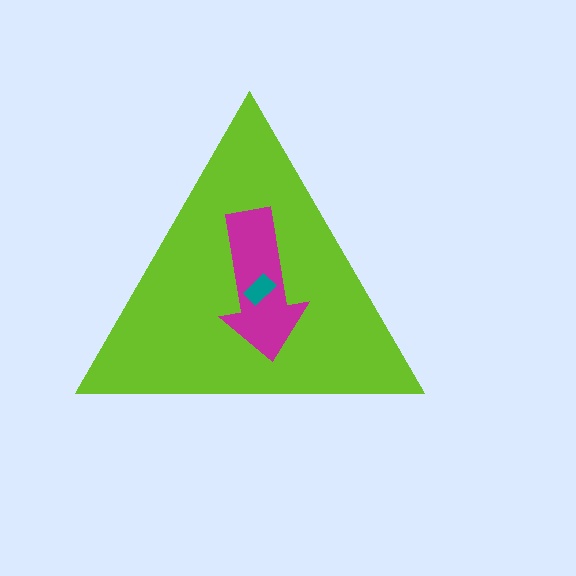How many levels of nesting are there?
3.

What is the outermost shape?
The lime triangle.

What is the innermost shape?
The teal rectangle.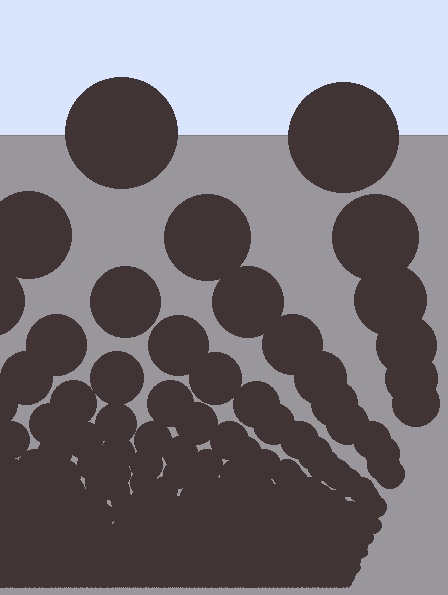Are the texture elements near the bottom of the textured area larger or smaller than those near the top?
Smaller. The gradient is inverted — elements near the bottom are smaller and denser.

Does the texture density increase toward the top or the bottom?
Density increases toward the bottom.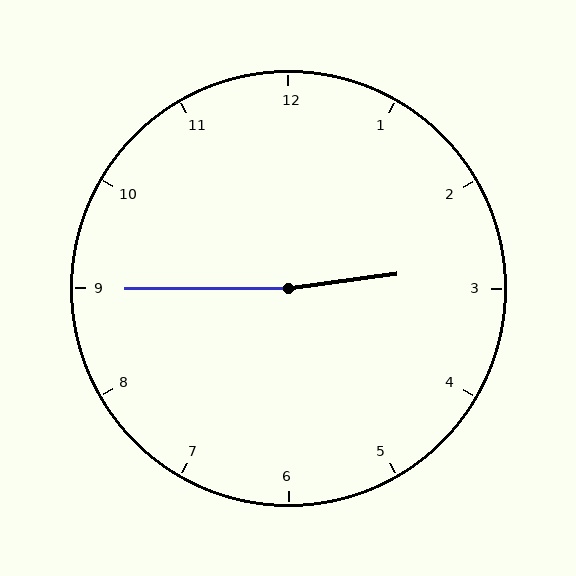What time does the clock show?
2:45.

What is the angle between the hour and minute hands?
Approximately 172 degrees.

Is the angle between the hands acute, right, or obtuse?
It is obtuse.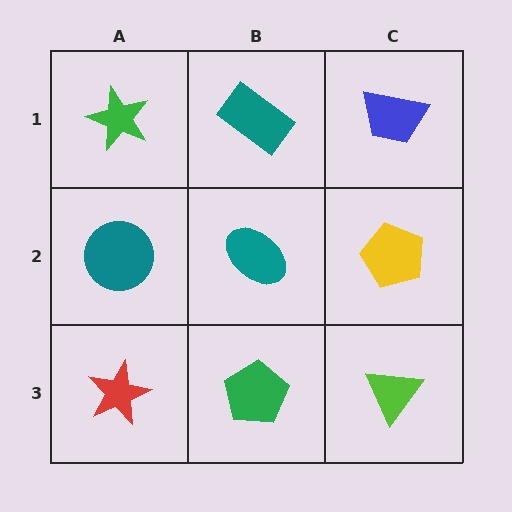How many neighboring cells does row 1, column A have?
2.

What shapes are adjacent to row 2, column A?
A green star (row 1, column A), a red star (row 3, column A), a teal ellipse (row 2, column B).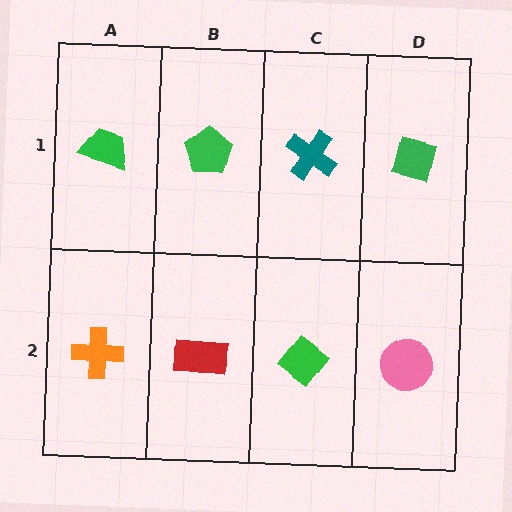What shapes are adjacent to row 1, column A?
An orange cross (row 2, column A), a green pentagon (row 1, column B).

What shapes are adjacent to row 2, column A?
A green trapezoid (row 1, column A), a red rectangle (row 2, column B).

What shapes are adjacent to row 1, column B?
A red rectangle (row 2, column B), a green trapezoid (row 1, column A), a teal cross (row 1, column C).